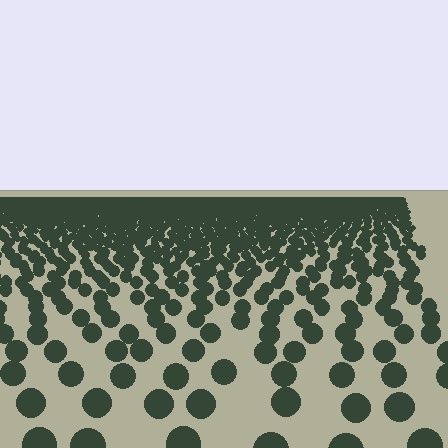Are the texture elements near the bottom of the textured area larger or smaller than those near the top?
Larger. Near the bottom, elements are closer to the viewer and appear at a bigger on-screen size.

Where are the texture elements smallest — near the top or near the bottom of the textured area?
Near the top.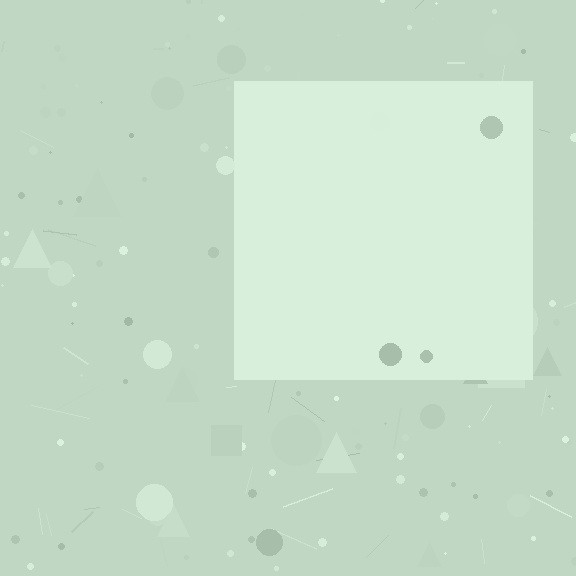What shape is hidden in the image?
A square is hidden in the image.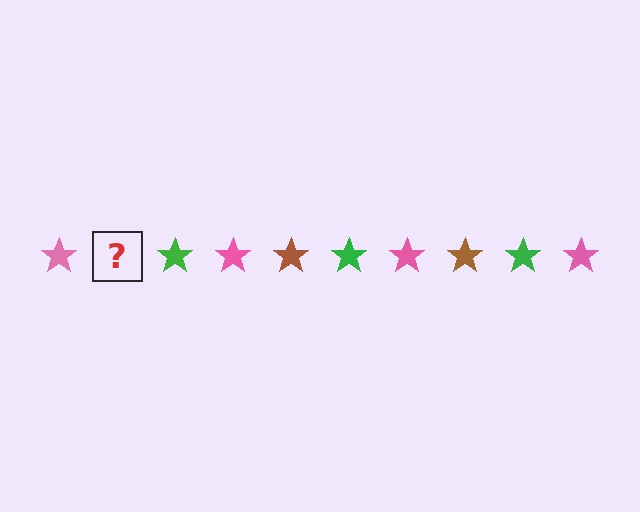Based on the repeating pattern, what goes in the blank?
The blank should be a brown star.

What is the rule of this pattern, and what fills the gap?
The rule is that the pattern cycles through pink, brown, green stars. The gap should be filled with a brown star.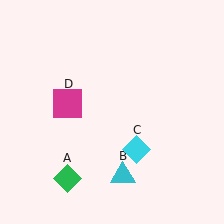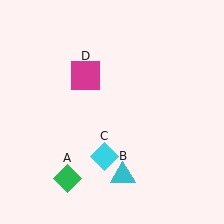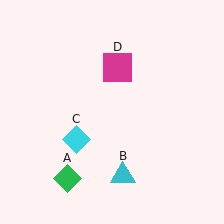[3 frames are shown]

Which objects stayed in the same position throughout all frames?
Green diamond (object A) and cyan triangle (object B) remained stationary.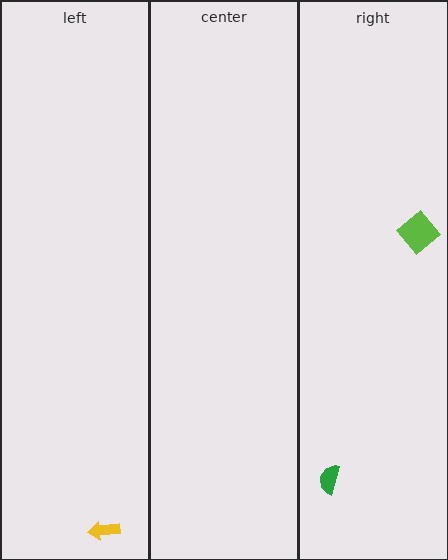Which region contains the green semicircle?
The right region.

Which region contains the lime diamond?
The right region.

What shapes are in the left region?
The yellow arrow.